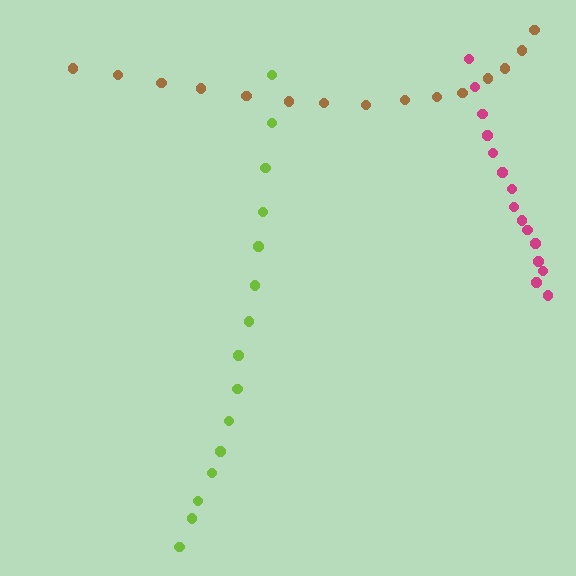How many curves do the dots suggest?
There are 3 distinct paths.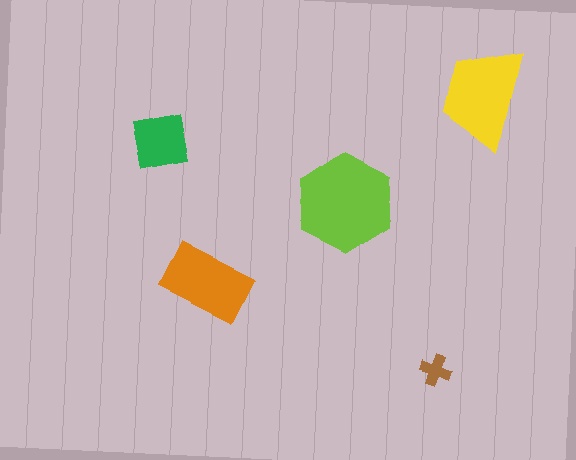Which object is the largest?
The lime hexagon.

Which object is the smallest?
The brown cross.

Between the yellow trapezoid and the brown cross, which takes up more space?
The yellow trapezoid.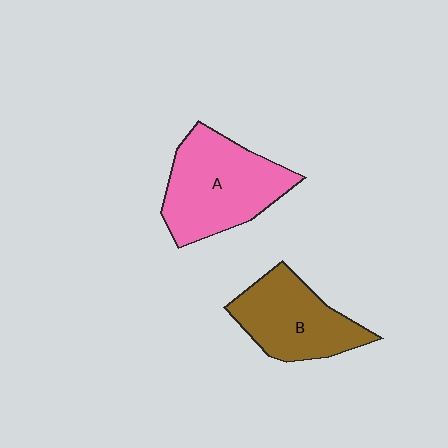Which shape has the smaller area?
Shape B (brown).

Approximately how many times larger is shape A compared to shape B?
Approximately 1.2 times.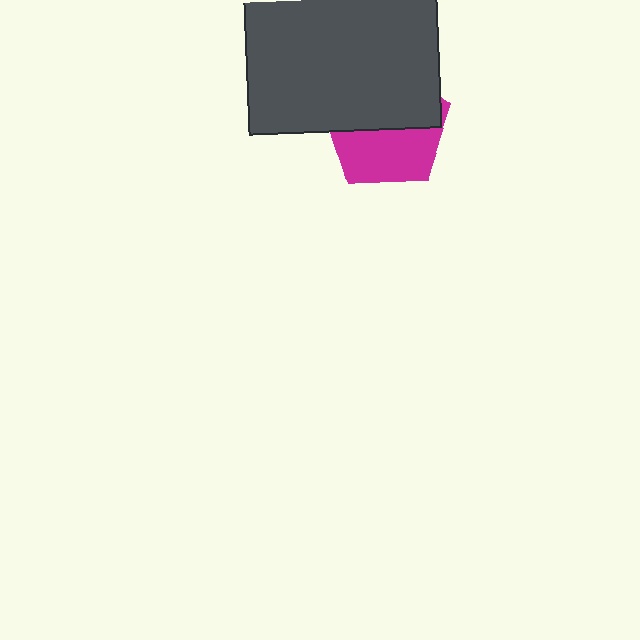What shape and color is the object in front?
The object in front is a dark gray rectangle.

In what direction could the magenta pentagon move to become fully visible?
The magenta pentagon could move down. That would shift it out from behind the dark gray rectangle entirely.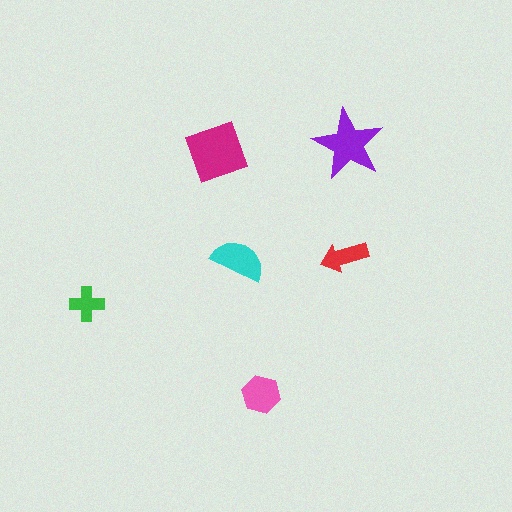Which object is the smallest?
The green cross.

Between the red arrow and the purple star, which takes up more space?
The purple star.